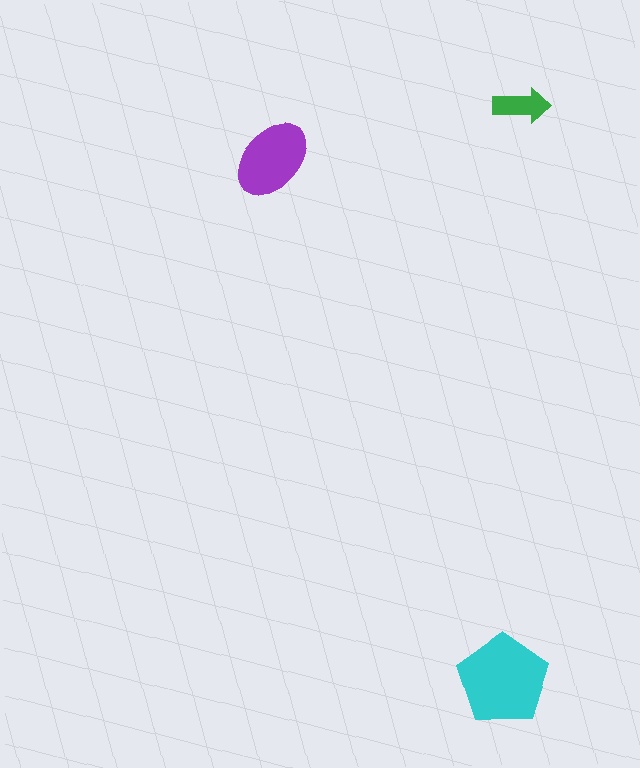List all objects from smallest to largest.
The green arrow, the purple ellipse, the cyan pentagon.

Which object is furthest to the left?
The purple ellipse is leftmost.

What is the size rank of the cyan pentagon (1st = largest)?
1st.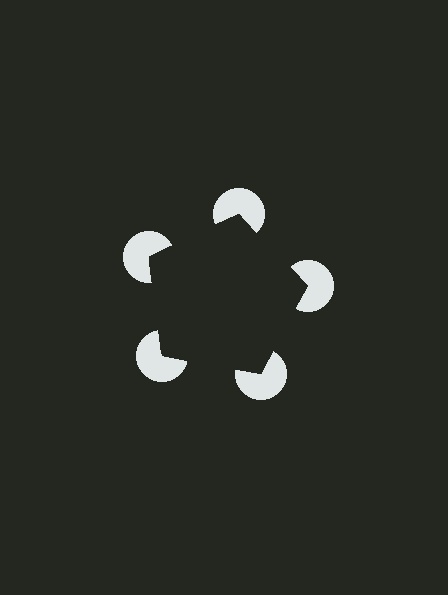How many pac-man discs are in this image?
There are 5 — one at each vertex of the illusory pentagon.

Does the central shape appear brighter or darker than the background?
It typically appears slightly darker than the background, even though no actual brightness change is drawn.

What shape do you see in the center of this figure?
An illusory pentagon — its edges are inferred from the aligned wedge cuts in the pac-man discs, not physically drawn.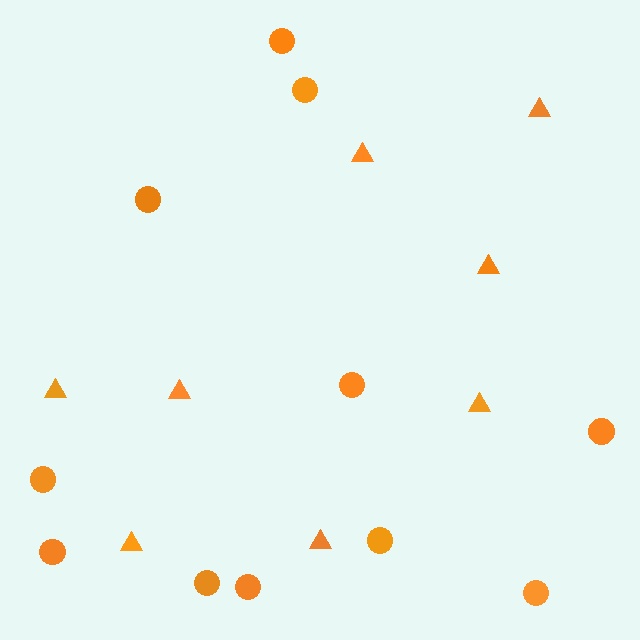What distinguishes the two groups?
There are 2 groups: one group of triangles (8) and one group of circles (11).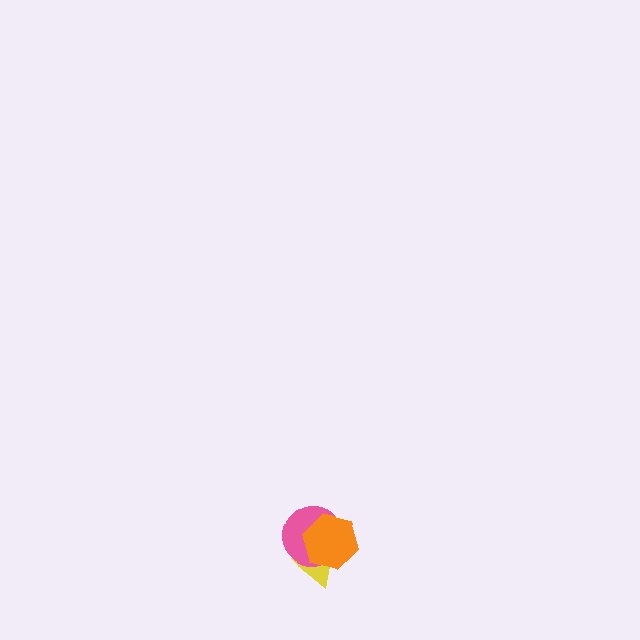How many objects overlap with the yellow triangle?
2 objects overlap with the yellow triangle.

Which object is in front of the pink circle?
The orange hexagon is in front of the pink circle.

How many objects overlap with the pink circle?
2 objects overlap with the pink circle.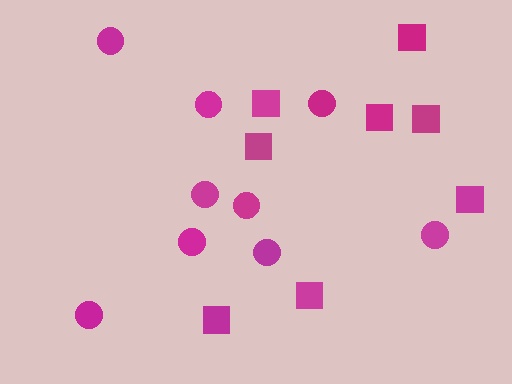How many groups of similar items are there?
There are 2 groups: one group of circles (9) and one group of squares (8).